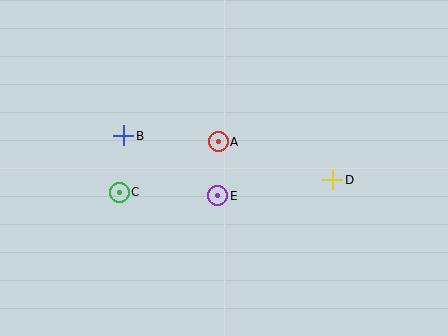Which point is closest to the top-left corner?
Point B is closest to the top-left corner.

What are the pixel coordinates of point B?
Point B is at (124, 136).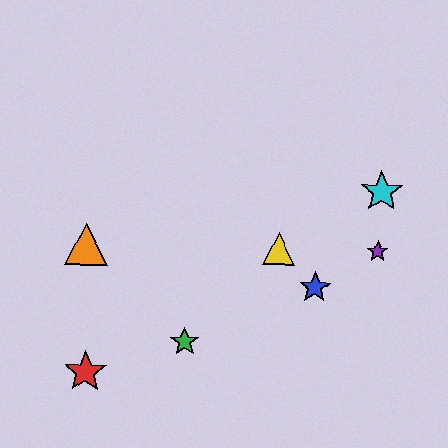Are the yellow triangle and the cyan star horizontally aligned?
No, the yellow triangle is at y≈249 and the cyan star is at y≈192.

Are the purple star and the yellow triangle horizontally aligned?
Yes, both are at y≈251.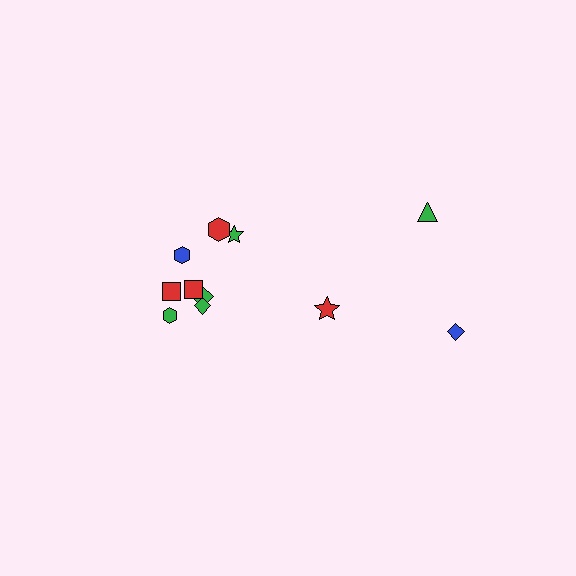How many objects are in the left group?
There are 8 objects.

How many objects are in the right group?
There are 3 objects.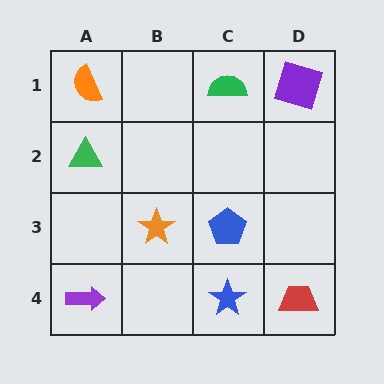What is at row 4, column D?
A red trapezoid.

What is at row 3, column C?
A blue pentagon.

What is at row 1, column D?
A purple square.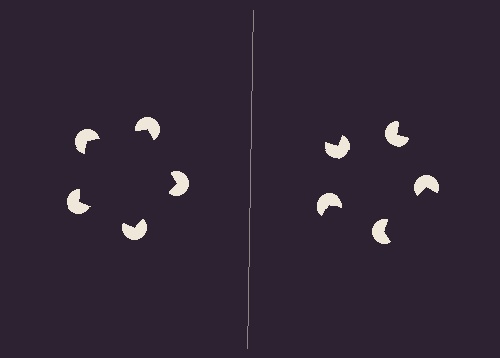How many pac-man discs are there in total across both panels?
10 — 5 on each side.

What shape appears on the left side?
An illusory pentagon.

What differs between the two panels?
The pac-man discs are positioned identically on both sides; only the wedge orientations differ. On the left they align to a pentagon; on the right they are misaligned.